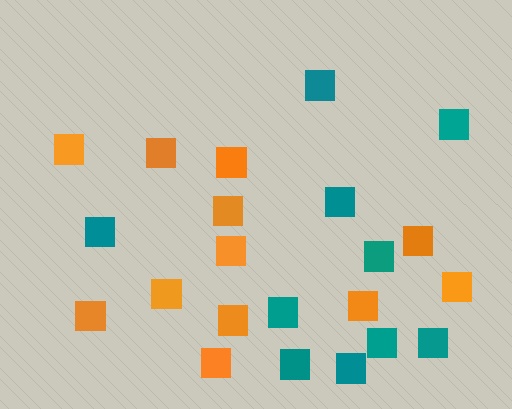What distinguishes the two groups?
There are 2 groups: one group of teal squares (10) and one group of orange squares (12).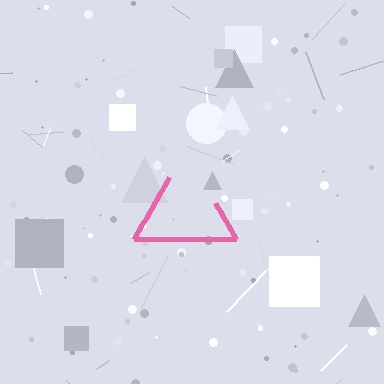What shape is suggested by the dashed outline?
The dashed outline suggests a triangle.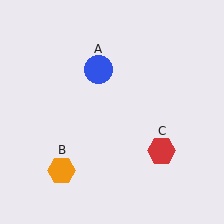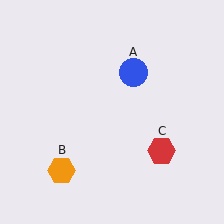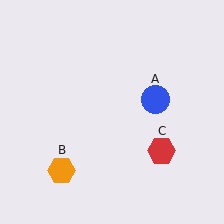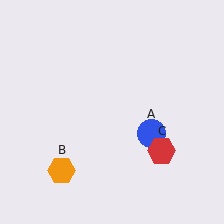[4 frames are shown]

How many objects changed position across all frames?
1 object changed position: blue circle (object A).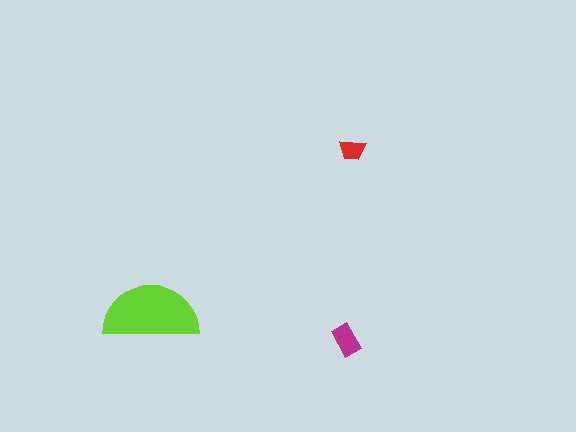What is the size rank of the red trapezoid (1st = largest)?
3rd.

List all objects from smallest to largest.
The red trapezoid, the magenta rectangle, the lime semicircle.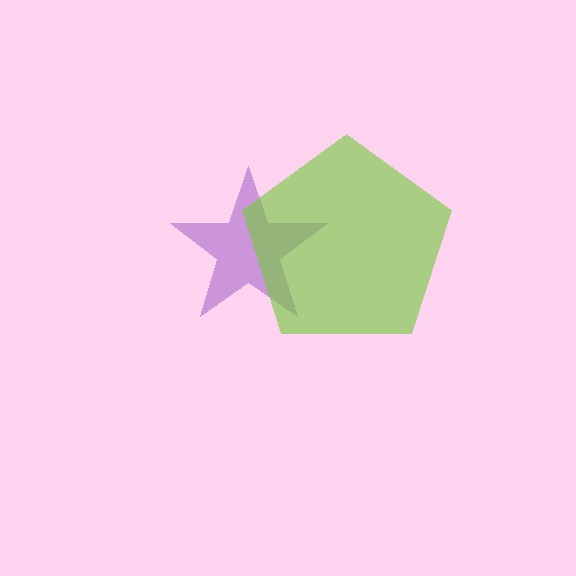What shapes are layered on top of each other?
The layered shapes are: a purple star, a lime pentagon.